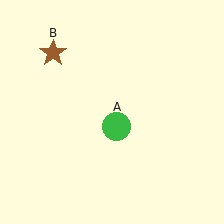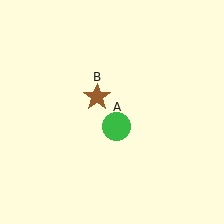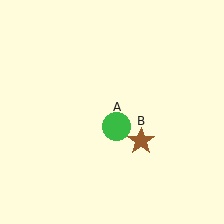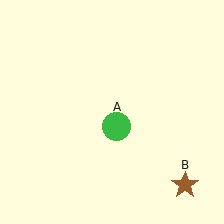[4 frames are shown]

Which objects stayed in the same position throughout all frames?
Green circle (object A) remained stationary.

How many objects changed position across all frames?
1 object changed position: brown star (object B).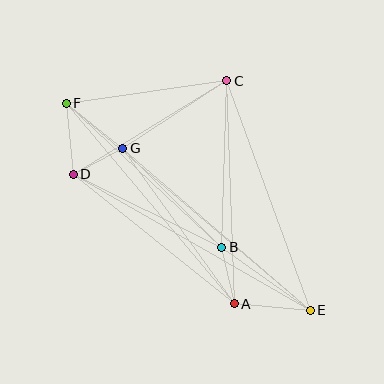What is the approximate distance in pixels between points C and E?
The distance between C and E is approximately 244 pixels.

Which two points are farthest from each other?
Points E and F are farthest from each other.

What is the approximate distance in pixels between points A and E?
The distance between A and E is approximately 76 pixels.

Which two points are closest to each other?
Points D and G are closest to each other.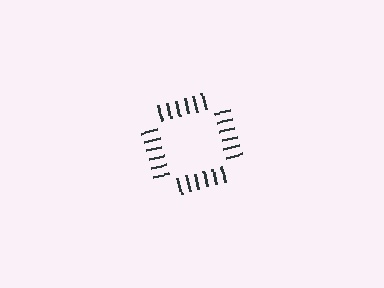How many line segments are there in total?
24 — 6 along each of the 4 edges.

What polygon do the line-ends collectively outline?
An illusory square — the line segments terminate on its edges but no continuous stroke is drawn.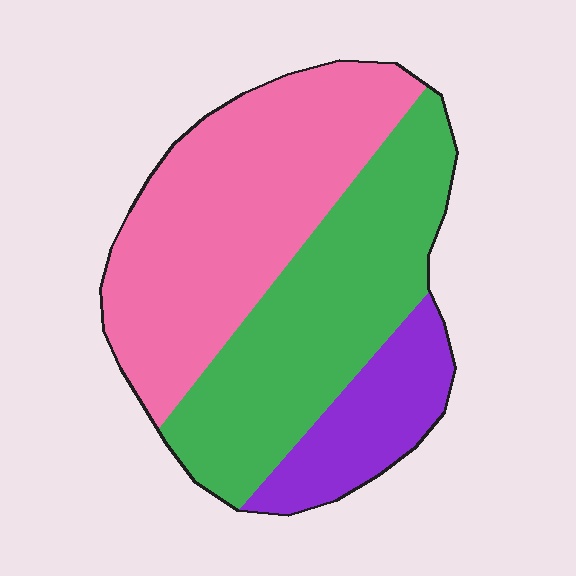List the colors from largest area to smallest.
From largest to smallest: pink, green, purple.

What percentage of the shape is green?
Green covers about 40% of the shape.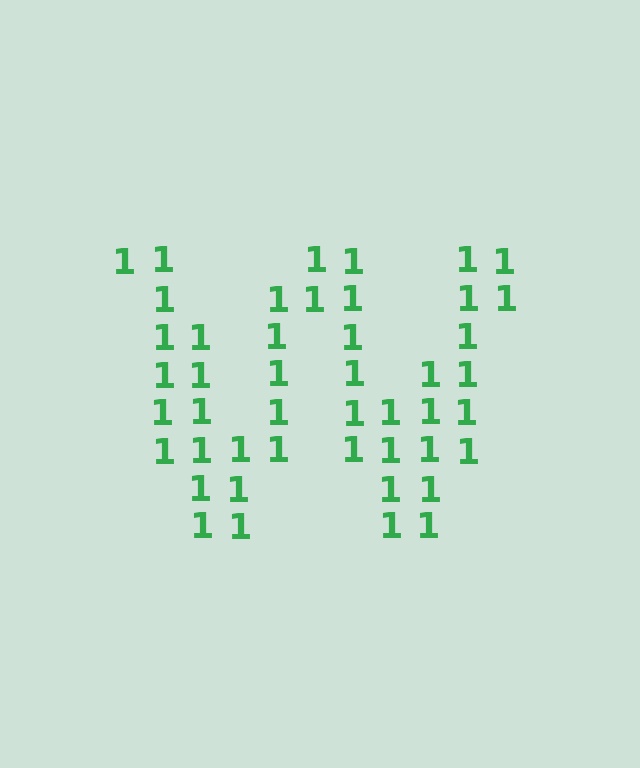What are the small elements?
The small elements are digit 1's.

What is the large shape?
The large shape is the letter W.